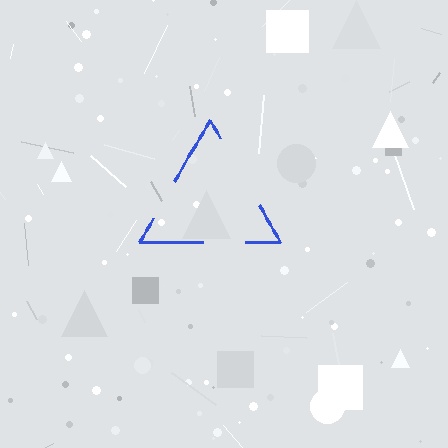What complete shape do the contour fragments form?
The contour fragments form a triangle.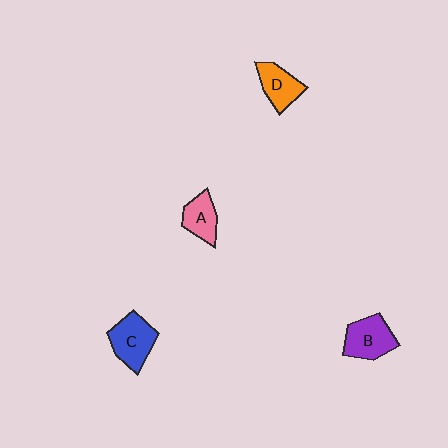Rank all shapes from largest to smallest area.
From largest to smallest: C (blue), B (purple), D (orange), A (pink).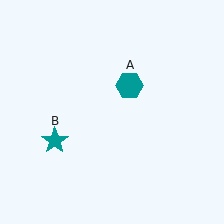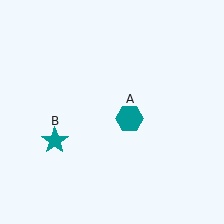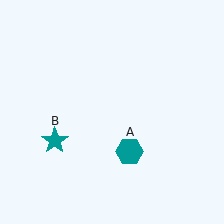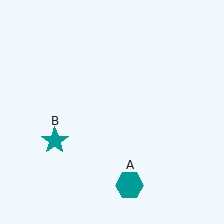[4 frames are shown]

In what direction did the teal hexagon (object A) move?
The teal hexagon (object A) moved down.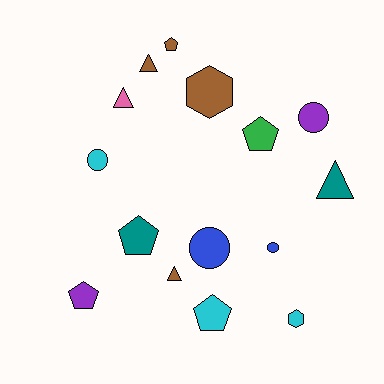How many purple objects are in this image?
There are 2 purple objects.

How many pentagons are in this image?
There are 5 pentagons.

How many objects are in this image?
There are 15 objects.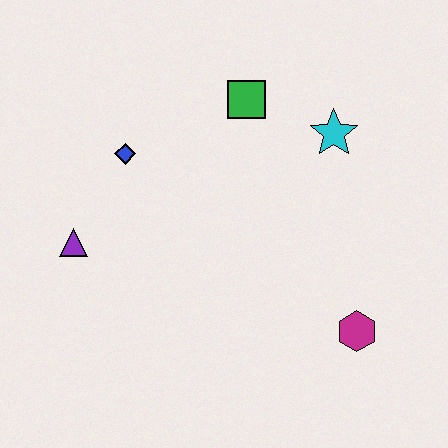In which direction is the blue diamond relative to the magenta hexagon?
The blue diamond is to the left of the magenta hexagon.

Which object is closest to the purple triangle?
The blue diamond is closest to the purple triangle.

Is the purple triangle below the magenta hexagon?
No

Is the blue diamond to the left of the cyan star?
Yes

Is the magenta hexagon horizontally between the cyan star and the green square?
No